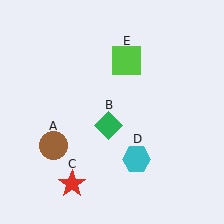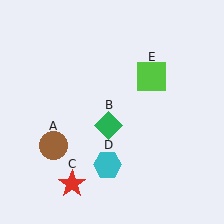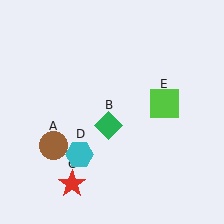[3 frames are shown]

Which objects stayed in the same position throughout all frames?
Brown circle (object A) and green diamond (object B) and red star (object C) remained stationary.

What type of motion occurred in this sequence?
The cyan hexagon (object D), lime square (object E) rotated clockwise around the center of the scene.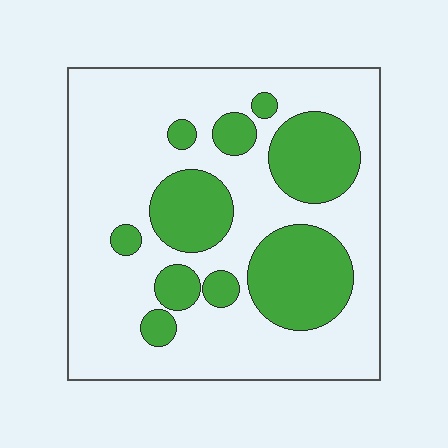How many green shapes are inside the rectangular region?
10.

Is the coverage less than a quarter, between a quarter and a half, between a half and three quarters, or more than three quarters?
Between a quarter and a half.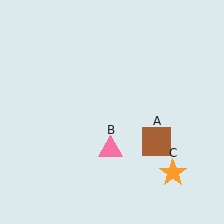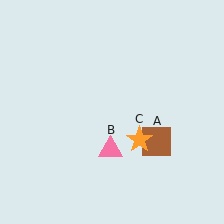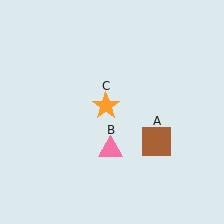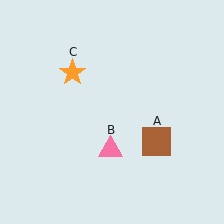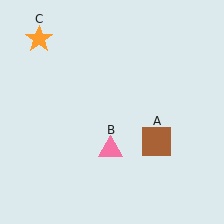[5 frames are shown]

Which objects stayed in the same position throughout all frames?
Brown square (object A) and pink triangle (object B) remained stationary.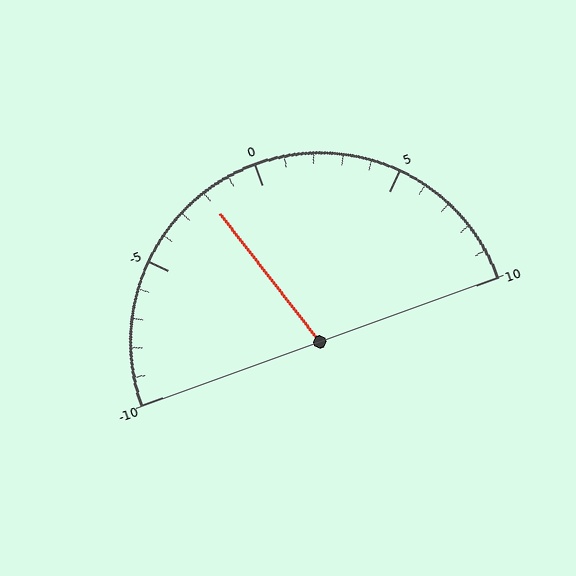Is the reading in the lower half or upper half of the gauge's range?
The reading is in the lower half of the range (-10 to 10).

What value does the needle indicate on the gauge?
The needle indicates approximately -2.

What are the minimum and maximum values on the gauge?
The gauge ranges from -10 to 10.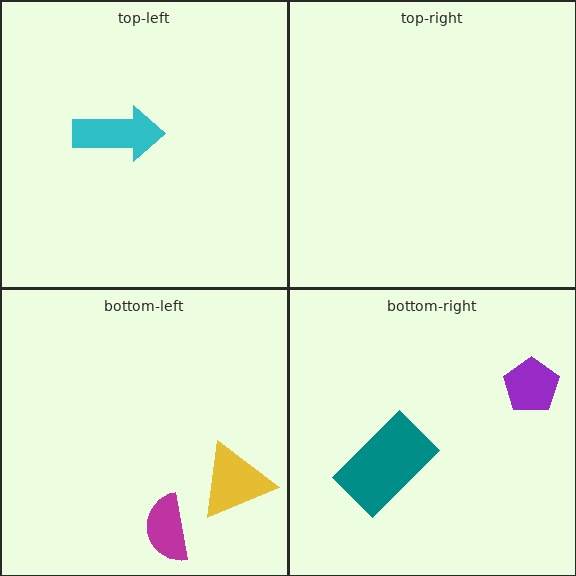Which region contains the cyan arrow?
The top-left region.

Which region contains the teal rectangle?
The bottom-right region.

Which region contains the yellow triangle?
The bottom-left region.